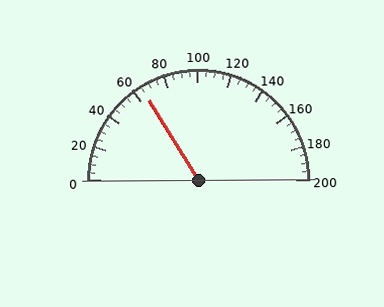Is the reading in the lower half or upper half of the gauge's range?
The reading is in the lower half of the range (0 to 200).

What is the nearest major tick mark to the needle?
The nearest major tick mark is 60.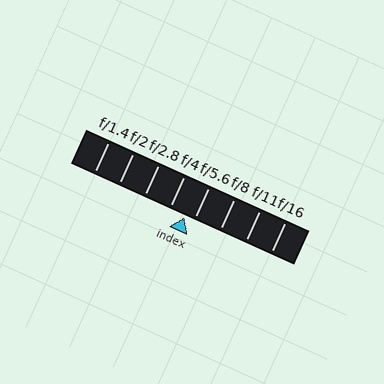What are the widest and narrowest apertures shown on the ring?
The widest aperture shown is f/1.4 and the narrowest is f/16.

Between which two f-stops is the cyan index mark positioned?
The index mark is between f/4 and f/5.6.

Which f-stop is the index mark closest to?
The index mark is closest to f/5.6.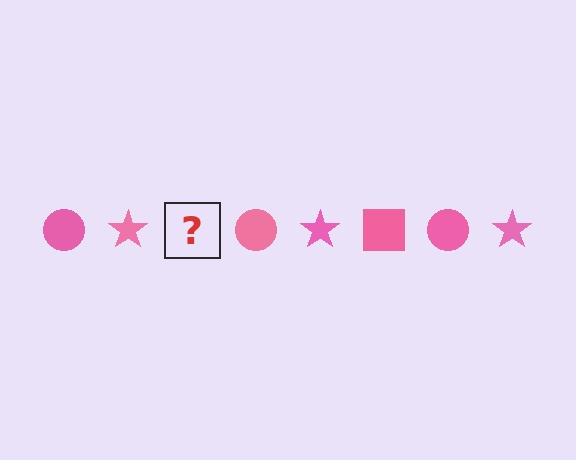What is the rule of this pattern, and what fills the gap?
The rule is that the pattern cycles through circle, star, square shapes in pink. The gap should be filled with a pink square.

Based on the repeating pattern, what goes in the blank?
The blank should be a pink square.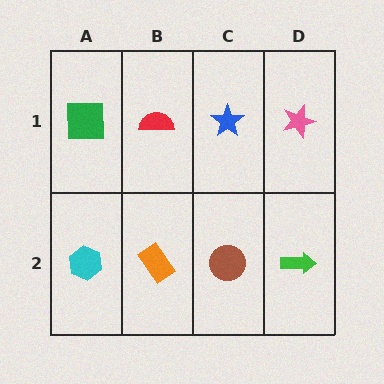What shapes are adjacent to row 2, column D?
A pink star (row 1, column D), a brown circle (row 2, column C).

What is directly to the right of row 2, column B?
A brown circle.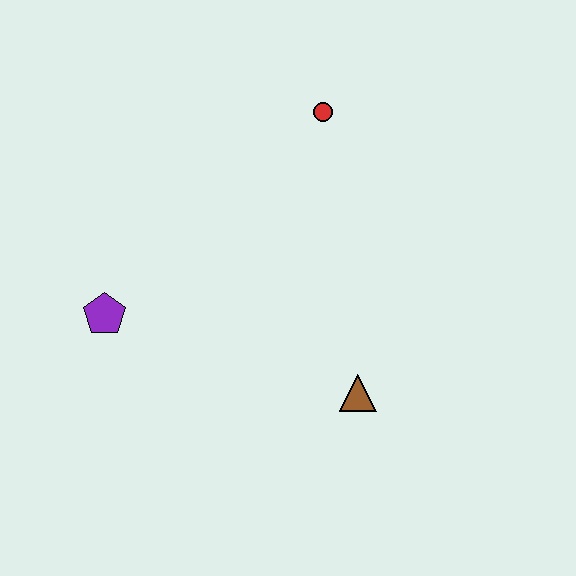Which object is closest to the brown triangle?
The purple pentagon is closest to the brown triangle.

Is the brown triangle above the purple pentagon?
No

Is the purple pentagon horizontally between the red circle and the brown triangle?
No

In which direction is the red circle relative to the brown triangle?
The red circle is above the brown triangle.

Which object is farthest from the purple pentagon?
The red circle is farthest from the purple pentagon.